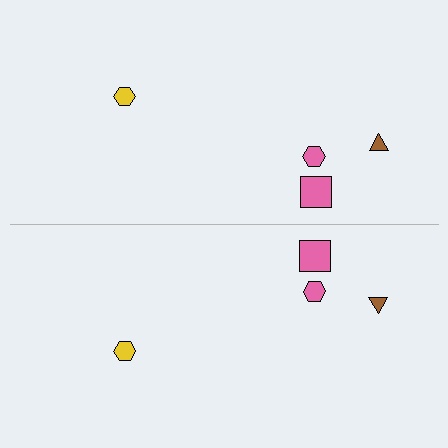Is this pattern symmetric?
Yes, this pattern has bilateral (reflection) symmetry.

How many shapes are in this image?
There are 8 shapes in this image.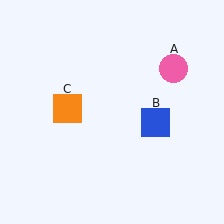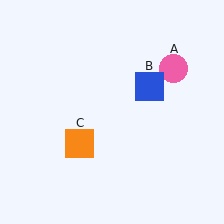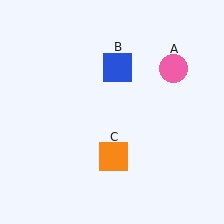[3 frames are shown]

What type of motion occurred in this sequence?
The blue square (object B), orange square (object C) rotated counterclockwise around the center of the scene.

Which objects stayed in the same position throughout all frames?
Pink circle (object A) remained stationary.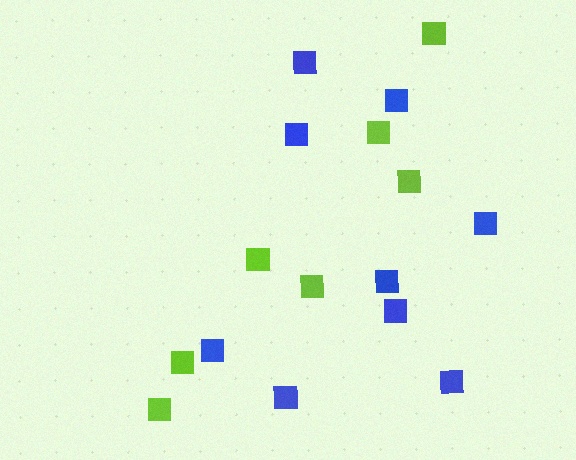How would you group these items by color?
There are 2 groups: one group of blue squares (9) and one group of lime squares (7).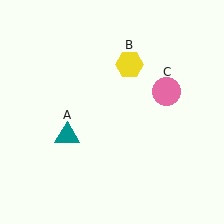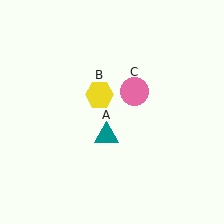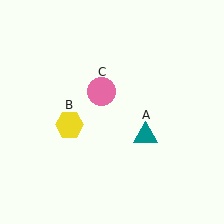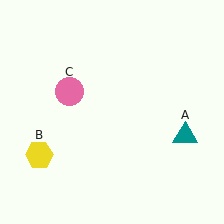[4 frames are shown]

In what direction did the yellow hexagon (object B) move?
The yellow hexagon (object B) moved down and to the left.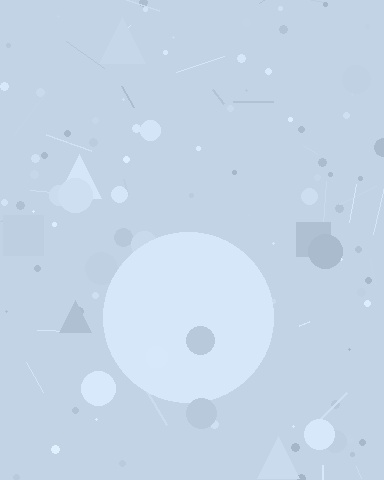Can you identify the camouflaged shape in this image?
The camouflaged shape is a circle.